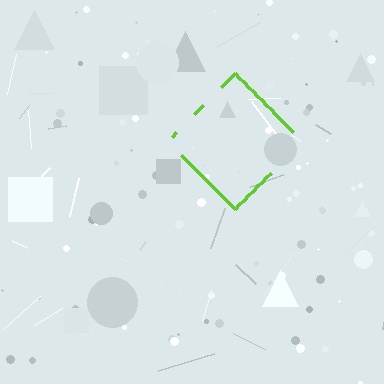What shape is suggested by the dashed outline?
The dashed outline suggests a diamond.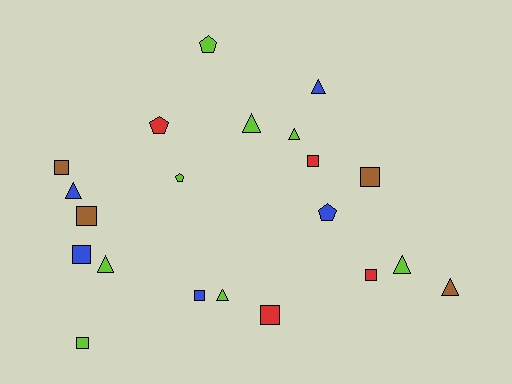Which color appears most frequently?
Lime, with 8 objects.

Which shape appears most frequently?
Square, with 9 objects.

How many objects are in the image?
There are 21 objects.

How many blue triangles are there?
There are 2 blue triangles.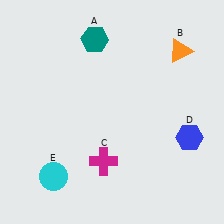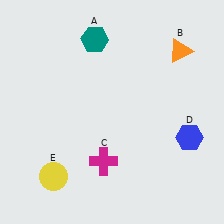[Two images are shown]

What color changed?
The circle (E) changed from cyan in Image 1 to yellow in Image 2.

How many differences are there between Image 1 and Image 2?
There is 1 difference between the two images.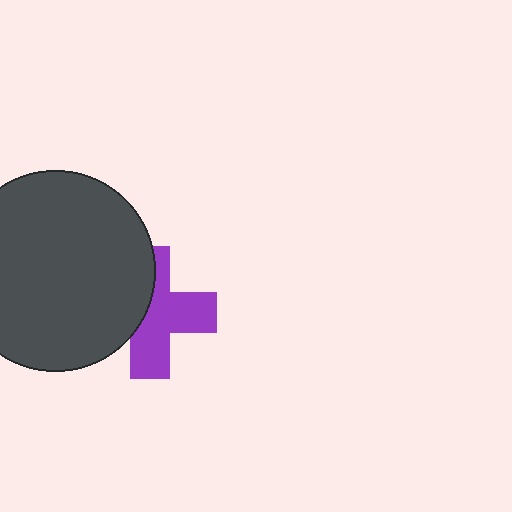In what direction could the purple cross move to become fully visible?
The purple cross could move right. That would shift it out from behind the dark gray circle entirely.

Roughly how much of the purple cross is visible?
About half of it is visible (roughly 59%).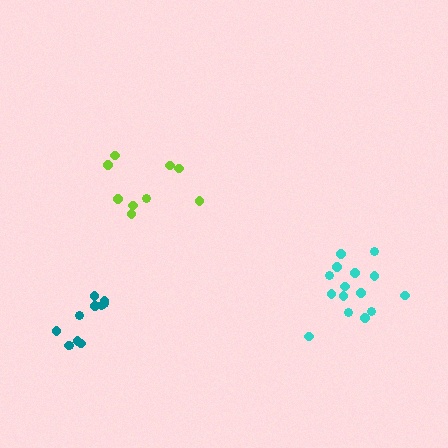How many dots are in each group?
Group 1: 9 dots, Group 2: 15 dots, Group 3: 11 dots (35 total).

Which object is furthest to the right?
The cyan cluster is rightmost.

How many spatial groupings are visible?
There are 3 spatial groupings.